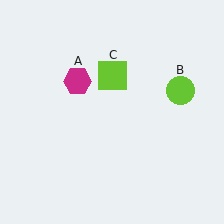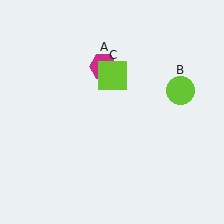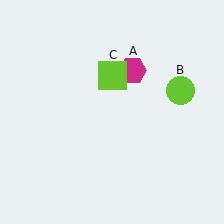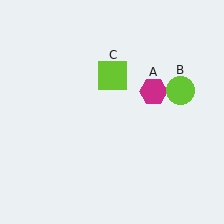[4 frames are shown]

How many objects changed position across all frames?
1 object changed position: magenta hexagon (object A).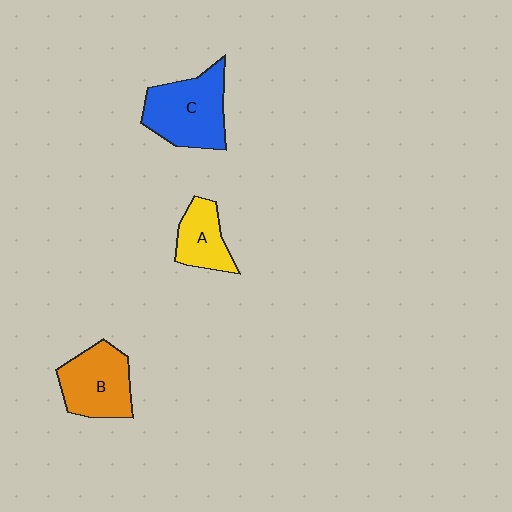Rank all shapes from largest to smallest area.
From largest to smallest: C (blue), B (orange), A (yellow).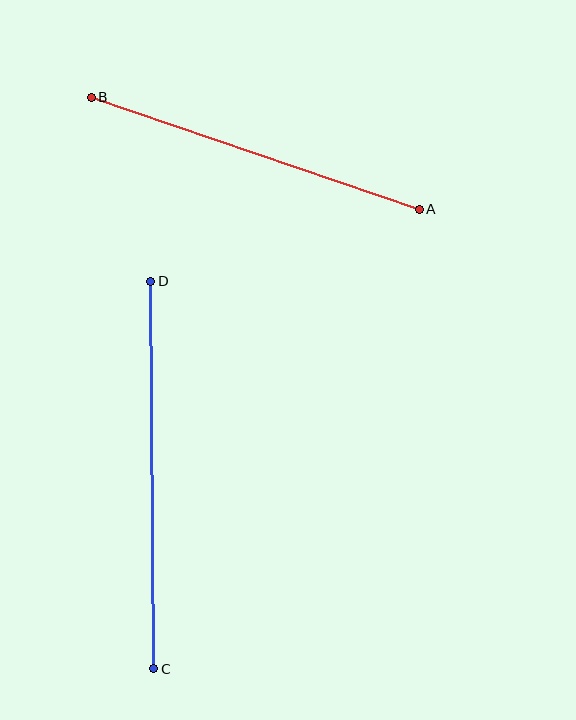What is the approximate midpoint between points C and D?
The midpoint is at approximately (152, 475) pixels.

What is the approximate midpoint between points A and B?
The midpoint is at approximately (255, 153) pixels.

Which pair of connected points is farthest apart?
Points C and D are farthest apart.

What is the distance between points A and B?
The distance is approximately 346 pixels.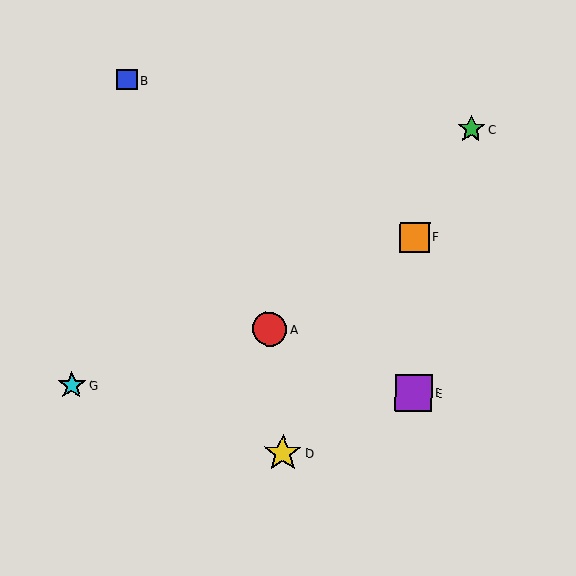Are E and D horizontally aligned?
No, E is at y≈393 and D is at y≈453.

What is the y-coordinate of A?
Object A is at y≈329.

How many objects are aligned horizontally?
2 objects (E, G) are aligned horizontally.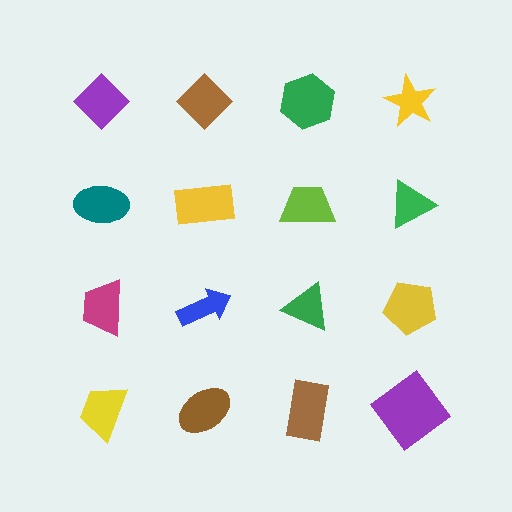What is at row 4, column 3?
A brown rectangle.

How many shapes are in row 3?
4 shapes.